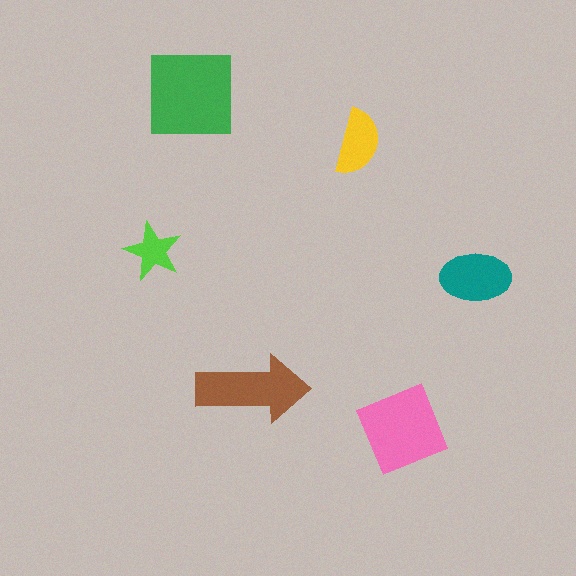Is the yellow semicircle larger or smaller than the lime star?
Larger.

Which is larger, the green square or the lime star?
The green square.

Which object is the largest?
The green square.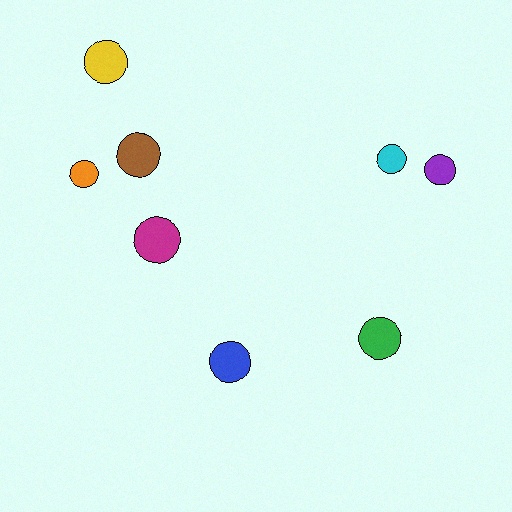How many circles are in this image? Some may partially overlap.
There are 8 circles.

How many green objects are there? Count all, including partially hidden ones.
There is 1 green object.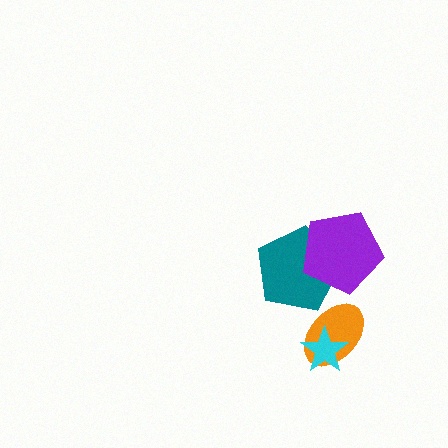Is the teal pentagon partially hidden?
Yes, it is partially covered by another shape.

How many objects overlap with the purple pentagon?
1 object overlaps with the purple pentagon.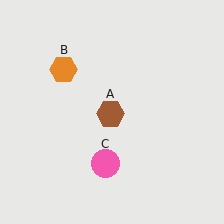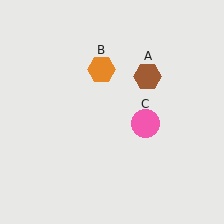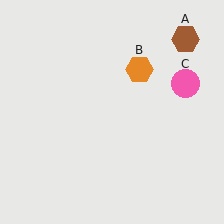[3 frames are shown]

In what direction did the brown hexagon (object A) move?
The brown hexagon (object A) moved up and to the right.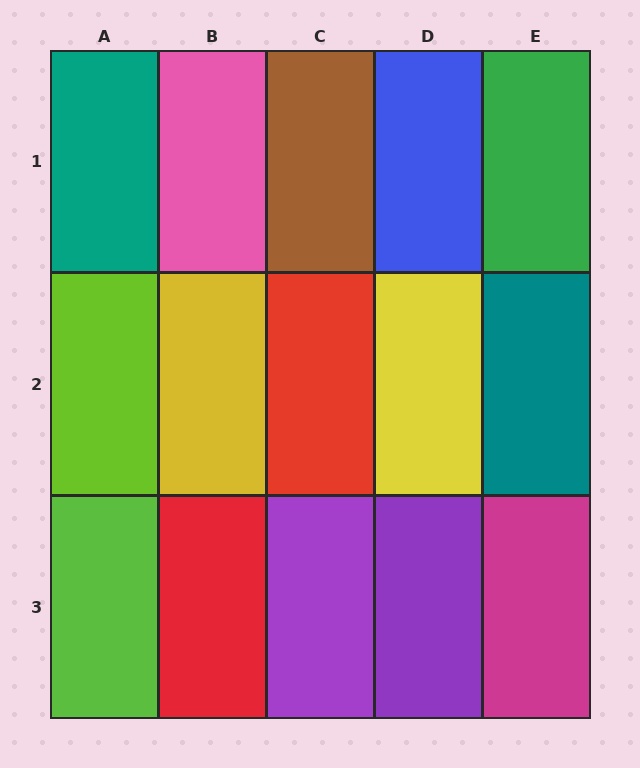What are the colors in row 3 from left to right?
Lime, red, purple, purple, magenta.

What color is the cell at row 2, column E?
Teal.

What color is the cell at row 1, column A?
Teal.